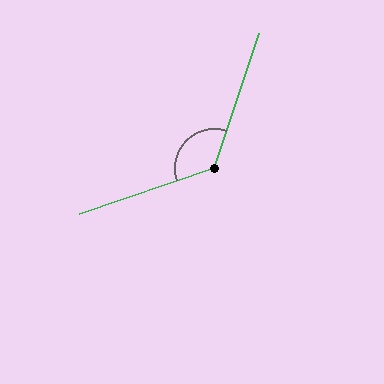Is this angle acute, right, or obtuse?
It is obtuse.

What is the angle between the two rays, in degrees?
Approximately 127 degrees.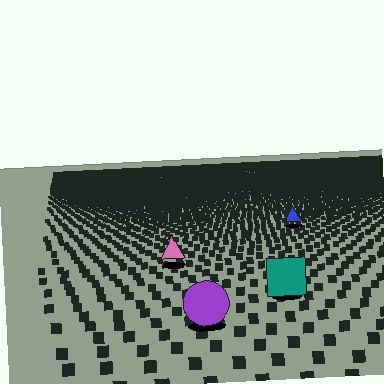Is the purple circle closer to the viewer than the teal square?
Yes. The purple circle is closer — you can tell from the texture gradient: the ground texture is coarser near it.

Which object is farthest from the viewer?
The blue triangle is farthest from the viewer. It appears smaller and the ground texture around it is denser.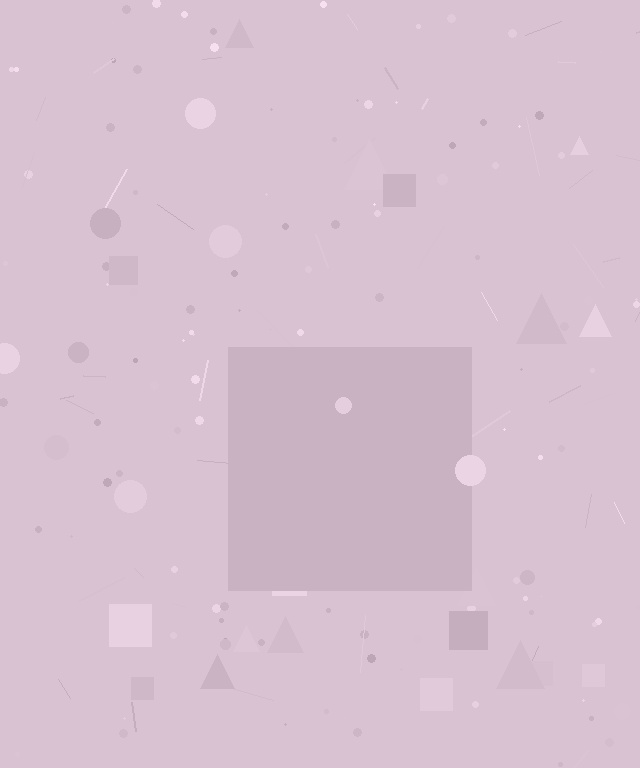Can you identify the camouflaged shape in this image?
The camouflaged shape is a square.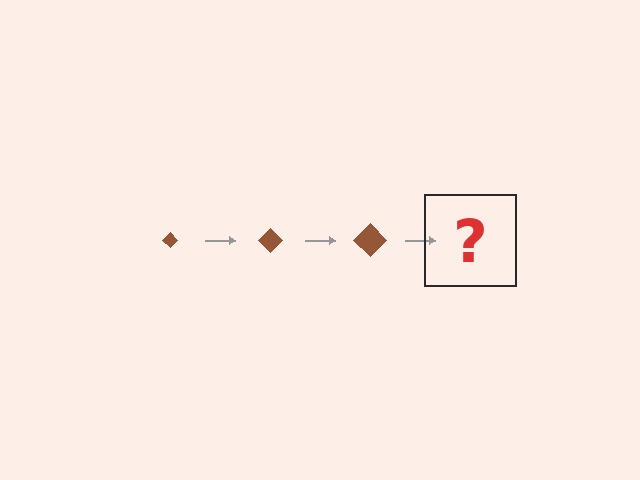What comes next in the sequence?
The next element should be a brown diamond, larger than the previous one.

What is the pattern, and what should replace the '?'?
The pattern is that the diamond gets progressively larger each step. The '?' should be a brown diamond, larger than the previous one.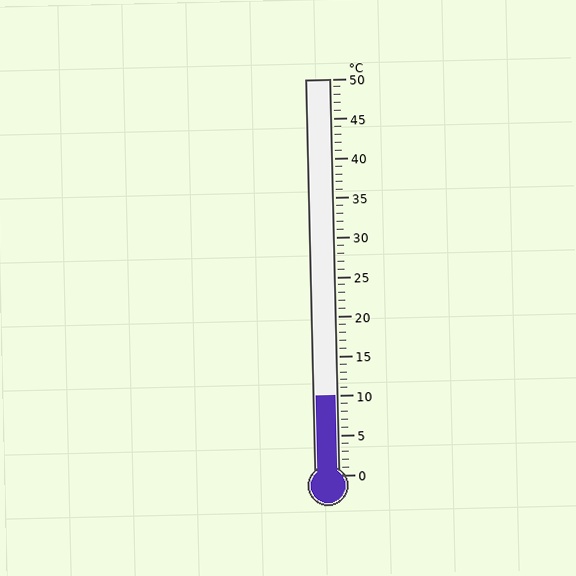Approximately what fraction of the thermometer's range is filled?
The thermometer is filled to approximately 20% of its range.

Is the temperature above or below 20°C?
The temperature is below 20°C.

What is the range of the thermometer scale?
The thermometer scale ranges from 0°C to 50°C.